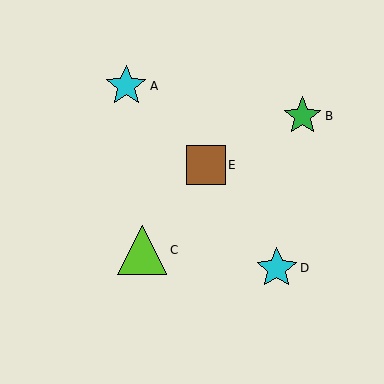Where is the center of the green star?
The center of the green star is at (303, 116).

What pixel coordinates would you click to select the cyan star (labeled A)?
Click at (126, 86) to select the cyan star A.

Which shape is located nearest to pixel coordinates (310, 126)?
The green star (labeled B) at (303, 116) is nearest to that location.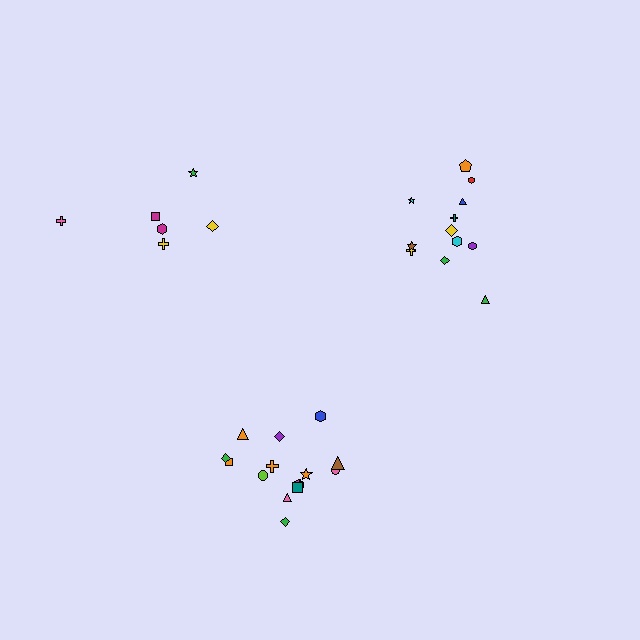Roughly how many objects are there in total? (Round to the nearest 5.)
Roughly 35 objects in total.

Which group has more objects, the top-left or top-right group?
The top-right group.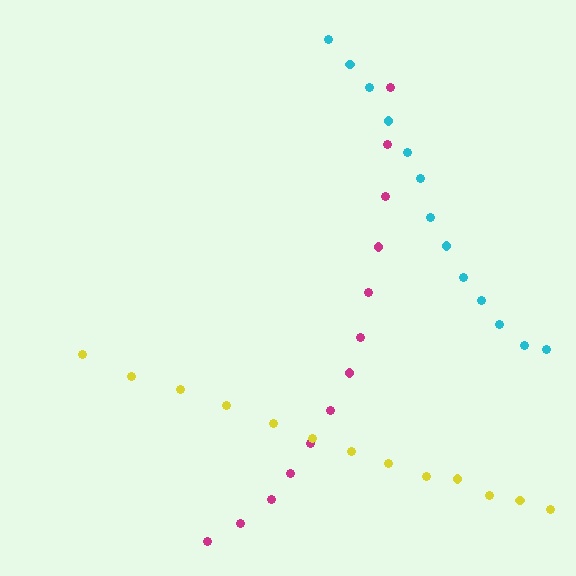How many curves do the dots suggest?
There are 3 distinct paths.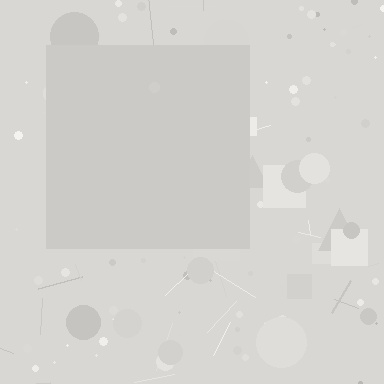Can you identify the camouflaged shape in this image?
The camouflaged shape is a square.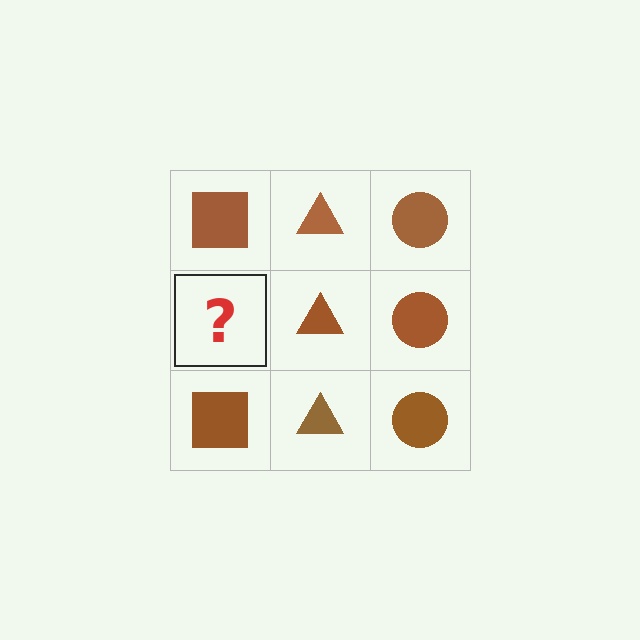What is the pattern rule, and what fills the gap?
The rule is that each column has a consistent shape. The gap should be filled with a brown square.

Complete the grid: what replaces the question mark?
The question mark should be replaced with a brown square.